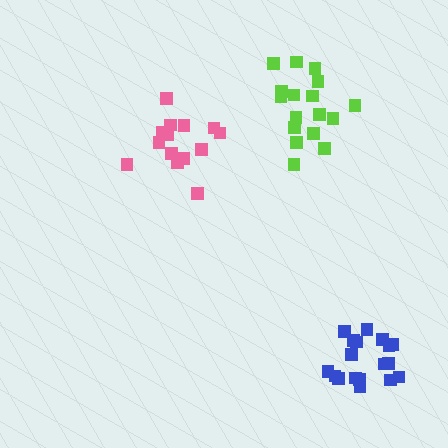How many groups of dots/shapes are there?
There are 3 groups.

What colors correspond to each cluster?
The clusters are colored: lime, pink, blue.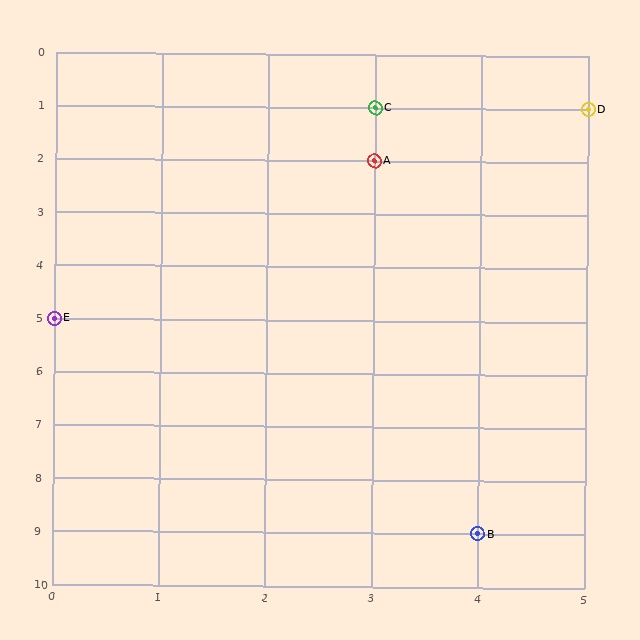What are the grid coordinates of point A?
Point A is at grid coordinates (3, 2).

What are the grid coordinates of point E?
Point E is at grid coordinates (0, 5).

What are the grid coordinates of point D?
Point D is at grid coordinates (5, 1).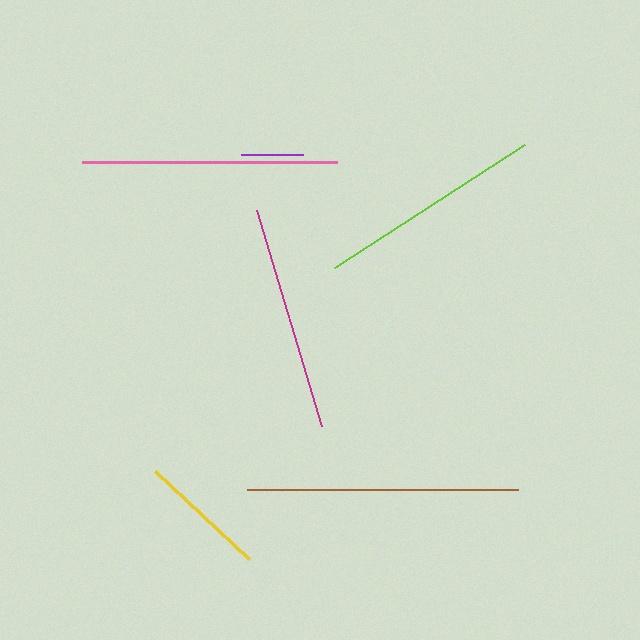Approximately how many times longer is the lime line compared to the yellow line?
The lime line is approximately 1.7 times the length of the yellow line.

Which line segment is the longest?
The brown line is the longest at approximately 271 pixels.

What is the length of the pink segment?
The pink segment is approximately 256 pixels long.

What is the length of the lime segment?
The lime segment is approximately 226 pixels long.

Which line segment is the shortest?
The purple line is the shortest at approximately 62 pixels.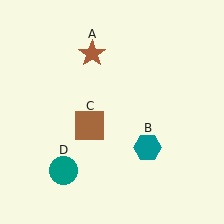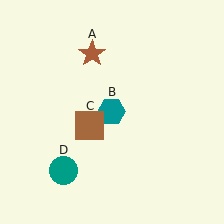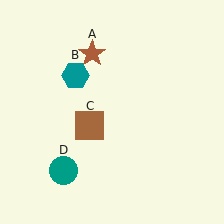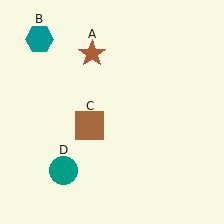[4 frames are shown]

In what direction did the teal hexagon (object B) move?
The teal hexagon (object B) moved up and to the left.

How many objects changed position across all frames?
1 object changed position: teal hexagon (object B).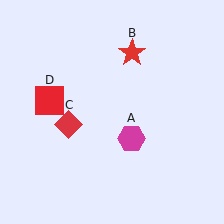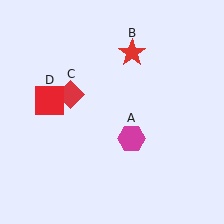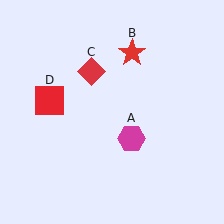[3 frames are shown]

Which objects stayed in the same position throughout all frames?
Magenta hexagon (object A) and red star (object B) and red square (object D) remained stationary.